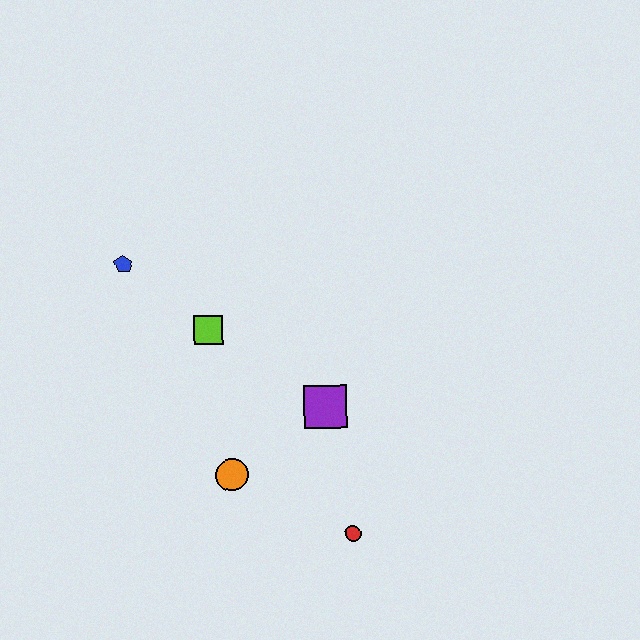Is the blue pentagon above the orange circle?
Yes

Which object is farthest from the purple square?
The blue pentagon is farthest from the purple square.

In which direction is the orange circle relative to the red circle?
The orange circle is to the left of the red circle.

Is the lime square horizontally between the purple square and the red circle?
No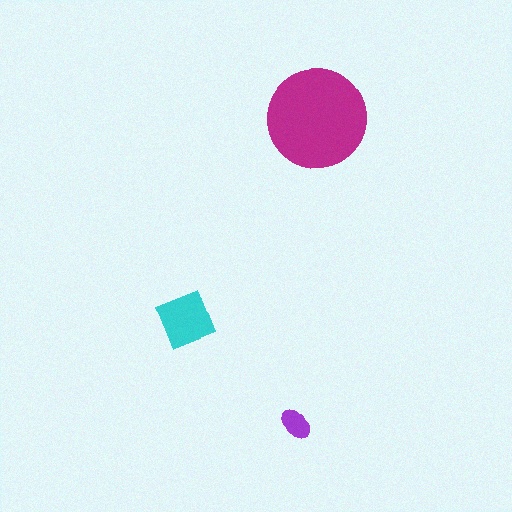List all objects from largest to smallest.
The magenta circle, the cyan diamond, the purple ellipse.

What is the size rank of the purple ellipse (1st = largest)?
3rd.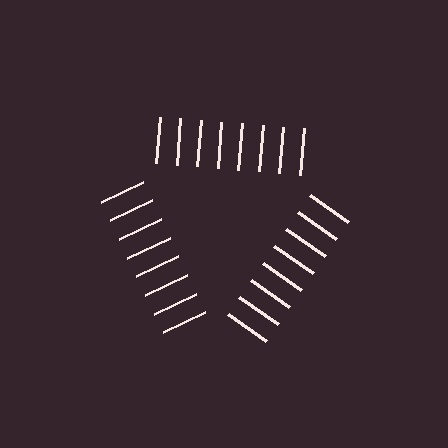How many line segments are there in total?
24 — 8 along each of the 3 edges.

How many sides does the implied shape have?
3 sides — the line-ends trace a triangle.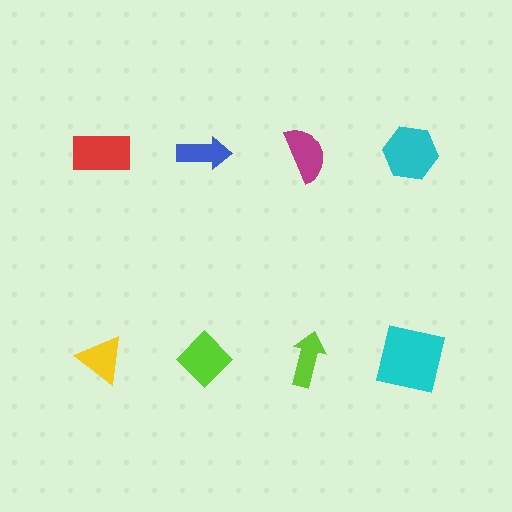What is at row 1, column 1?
A red rectangle.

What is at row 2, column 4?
A cyan square.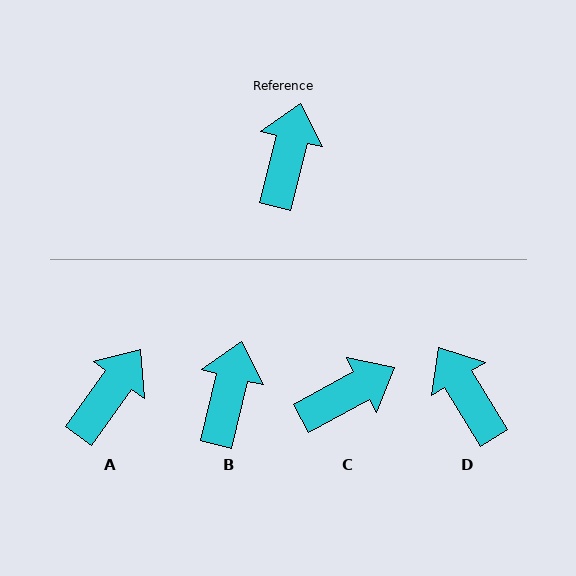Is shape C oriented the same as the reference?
No, it is off by about 47 degrees.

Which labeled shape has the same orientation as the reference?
B.